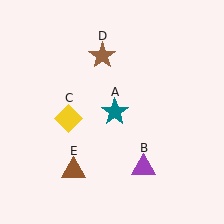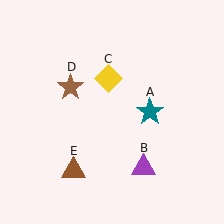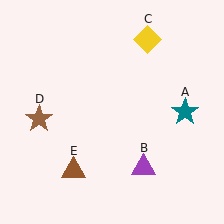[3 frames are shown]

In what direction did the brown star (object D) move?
The brown star (object D) moved down and to the left.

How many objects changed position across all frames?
3 objects changed position: teal star (object A), yellow diamond (object C), brown star (object D).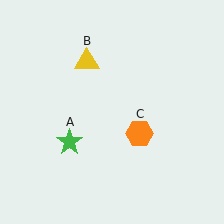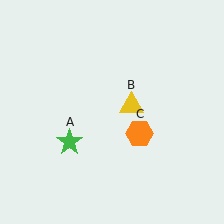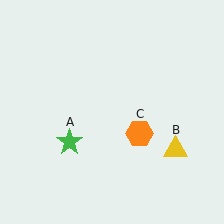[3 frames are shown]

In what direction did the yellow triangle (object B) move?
The yellow triangle (object B) moved down and to the right.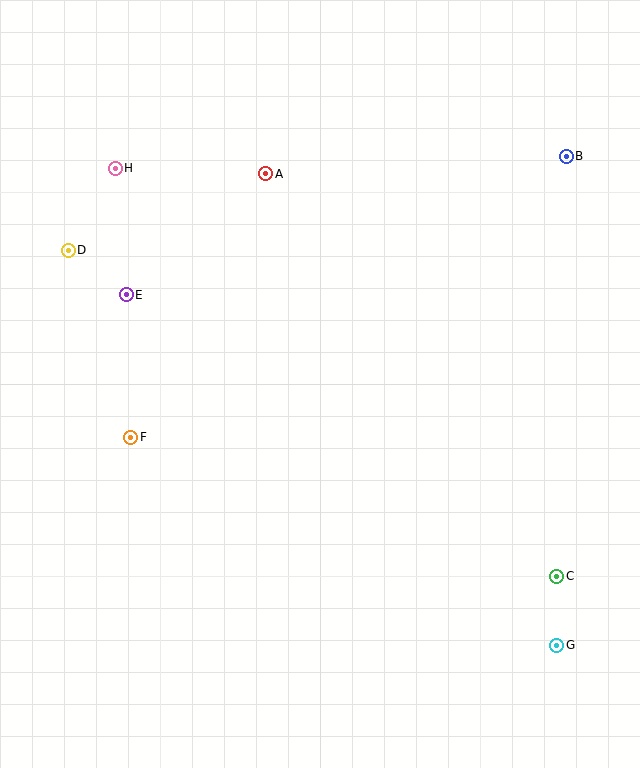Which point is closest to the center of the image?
Point F at (131, 437) is closest to the center.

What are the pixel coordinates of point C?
Point C is at (557, 576).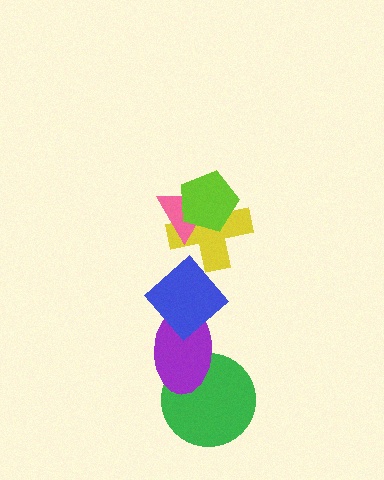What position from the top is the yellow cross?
The yellow cross is 3rd from the top.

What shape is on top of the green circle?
The purple ellipse is on top of the green circle.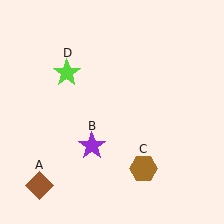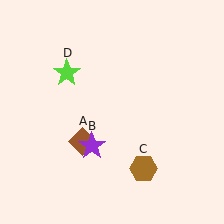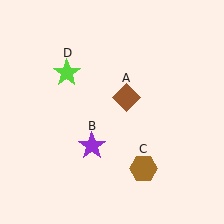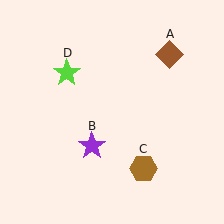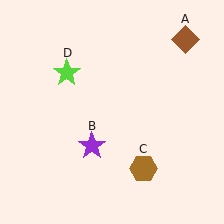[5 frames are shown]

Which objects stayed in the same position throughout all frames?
Purple star (object B) and brown hexagon (object C) and lime star (object D) remained stationary.